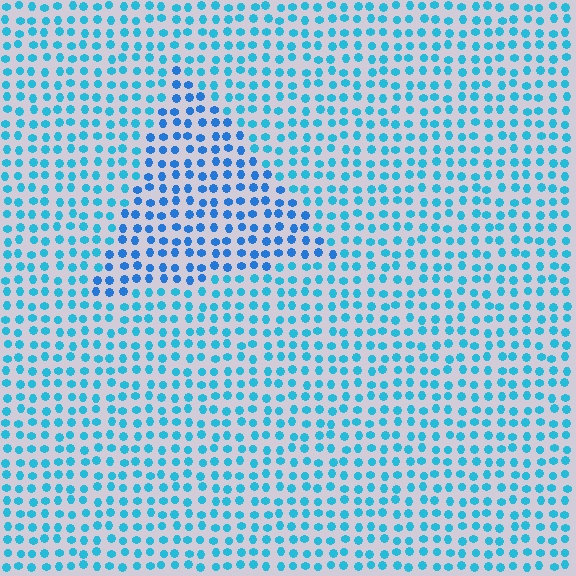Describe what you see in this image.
The image is filled with small cyan elements in a uniform arrangement. A triangle-shaped region is visible where the elements are tinted to a slightly different hue, forming a subtle color boundary.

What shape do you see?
I see a triangle.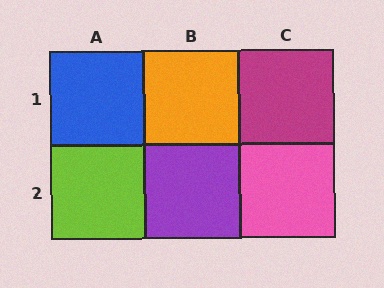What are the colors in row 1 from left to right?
Blue, orange, magenta.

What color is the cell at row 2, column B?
Purple.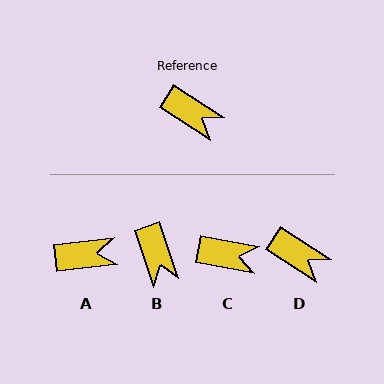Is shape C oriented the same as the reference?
No, it is off by about 22 degrees.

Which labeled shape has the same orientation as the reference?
D.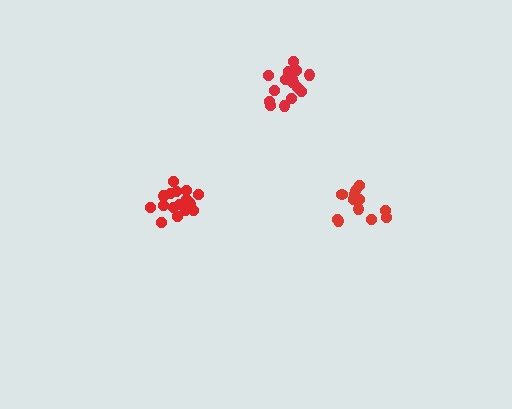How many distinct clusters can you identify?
There are 3 distinct clusters.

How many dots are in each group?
Group 1: 17 dots, Group 2: 13 dots, Group 3: 16 dots (46 total).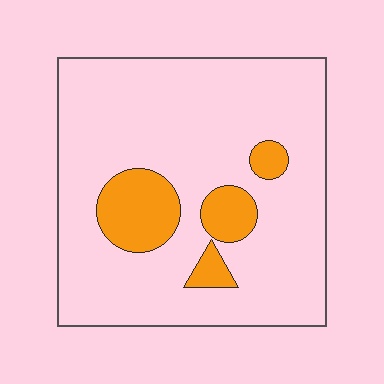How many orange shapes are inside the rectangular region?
4.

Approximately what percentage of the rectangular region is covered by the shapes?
Approximately 15%.